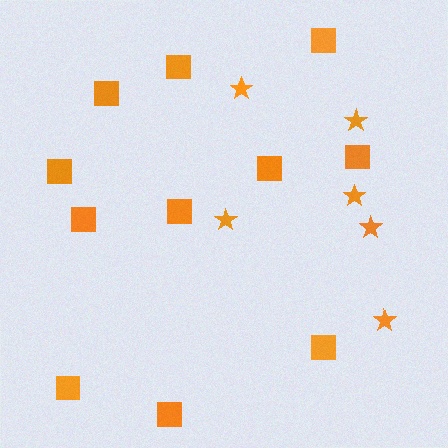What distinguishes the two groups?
There are 2 groups: one group of squares (11) and one group of stars (6).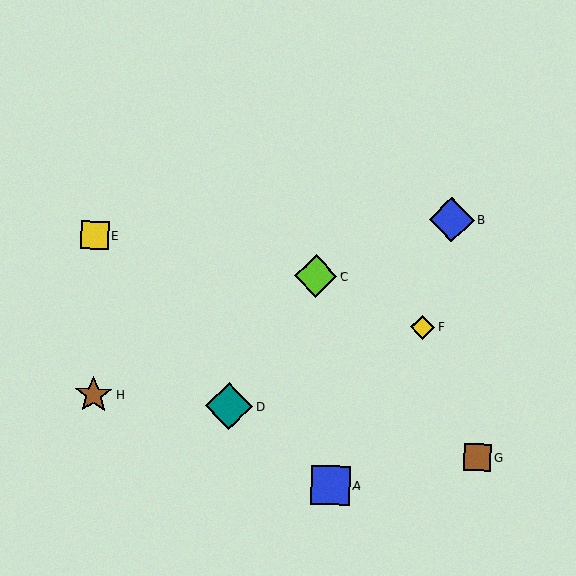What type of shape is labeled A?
Shape A is a blue square.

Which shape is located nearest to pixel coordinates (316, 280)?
The lime diamond (labeled C) at (316, 276) is nearest to that location.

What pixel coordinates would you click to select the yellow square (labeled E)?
Click at (95, 235) to select the yellow square E.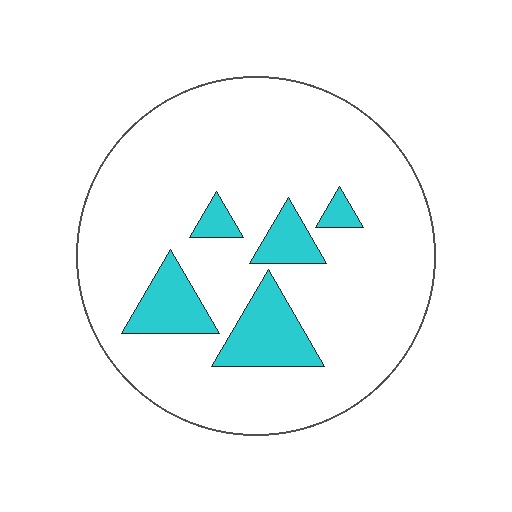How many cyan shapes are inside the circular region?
5.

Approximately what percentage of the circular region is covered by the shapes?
Approximately 15%.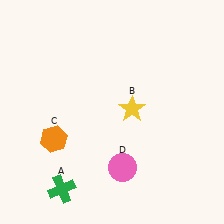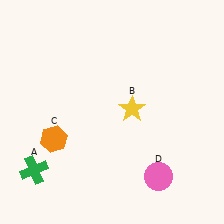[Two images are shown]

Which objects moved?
The objects that moved are: the green cross (A), the pink circle (D).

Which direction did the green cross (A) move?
The green cross (A) moved left.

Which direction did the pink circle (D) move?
The pink circle (D) moved right.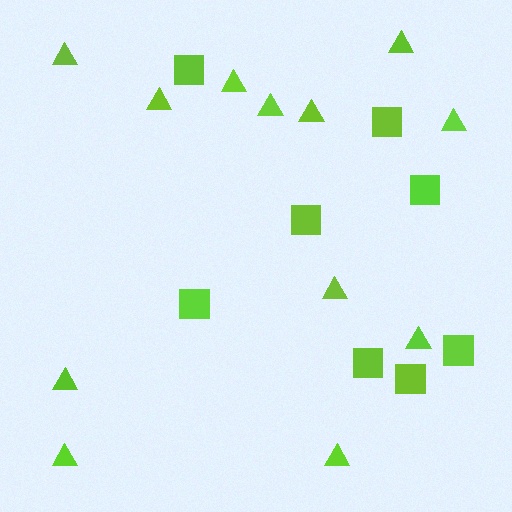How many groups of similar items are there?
There are 2 groups: one group of triangles (12) and one group of squares (8).